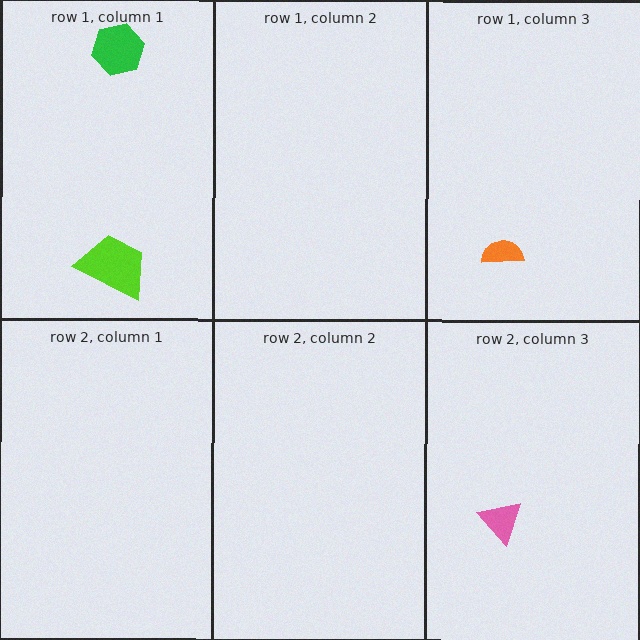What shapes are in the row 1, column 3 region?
The orange semicircle.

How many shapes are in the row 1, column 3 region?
1.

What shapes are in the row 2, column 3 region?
The pink triangle.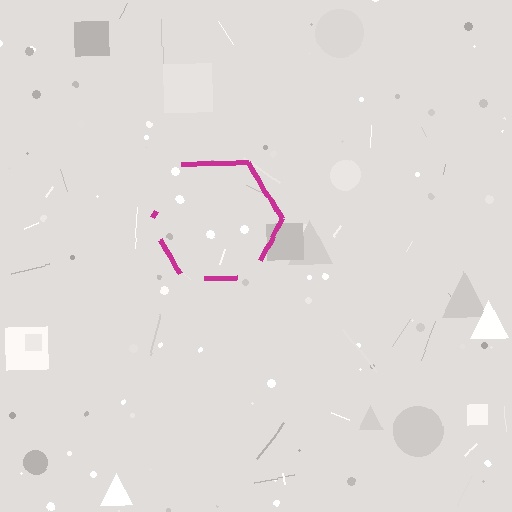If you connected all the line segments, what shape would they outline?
They would outline a hexagon.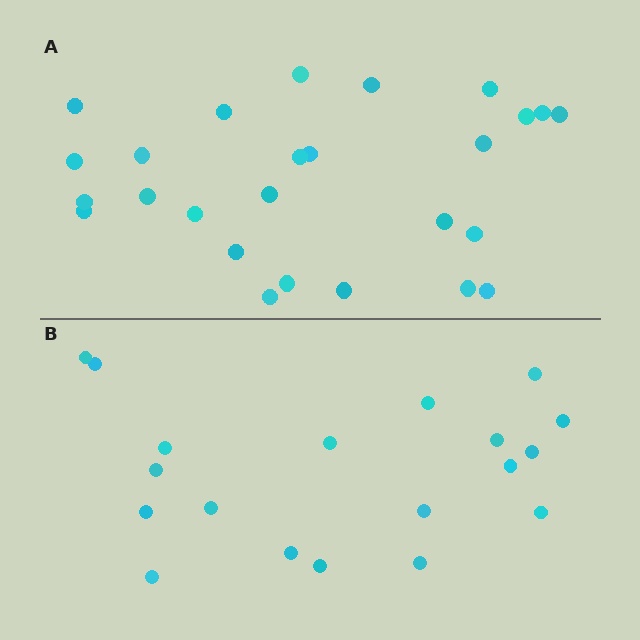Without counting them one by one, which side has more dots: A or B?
Region A (the top region) has more dots.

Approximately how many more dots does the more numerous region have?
Region A has roughly 8 or so more dots than region B.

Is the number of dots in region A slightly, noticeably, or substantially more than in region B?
Region A has noticeably more, but not dramatically so. The ratio is roughly 1.4 to 1.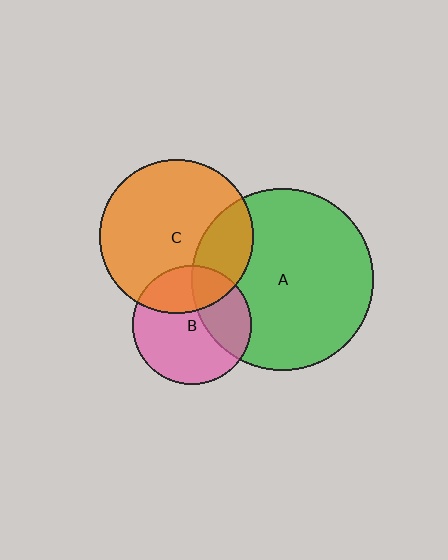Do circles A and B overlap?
Yes.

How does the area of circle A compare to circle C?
Approximately 1.4 times.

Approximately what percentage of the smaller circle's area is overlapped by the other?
Approximately 35%.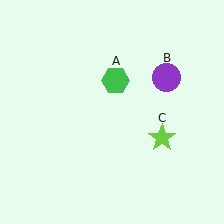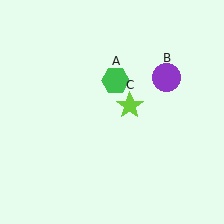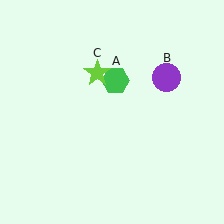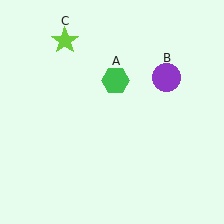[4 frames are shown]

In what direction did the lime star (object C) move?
The lime star (object C) moved up and to the left.